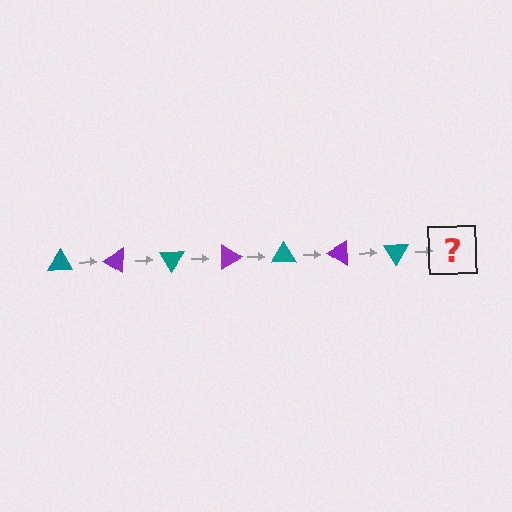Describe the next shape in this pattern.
It should be a purple triangle, rotated 210 degrees from the start.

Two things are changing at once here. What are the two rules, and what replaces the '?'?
The two rules are that it rotates 30 degrees each step and the color cycles through teal and purple. The '?' should be a purple triangle, rotated 210 degrees from the start.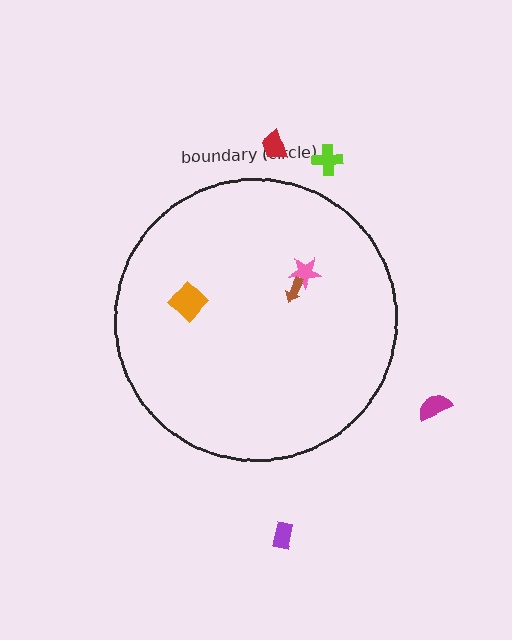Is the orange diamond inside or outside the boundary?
Inside.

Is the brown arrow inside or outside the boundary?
Inside.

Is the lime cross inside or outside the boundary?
Outside.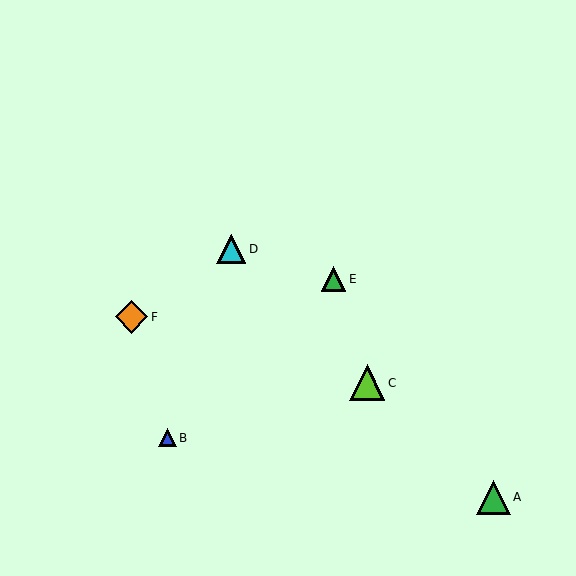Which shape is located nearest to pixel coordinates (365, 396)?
The lime triangle (labeled C) at (367, 383) is nearest to that location.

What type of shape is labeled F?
Shape F is an orange diamond.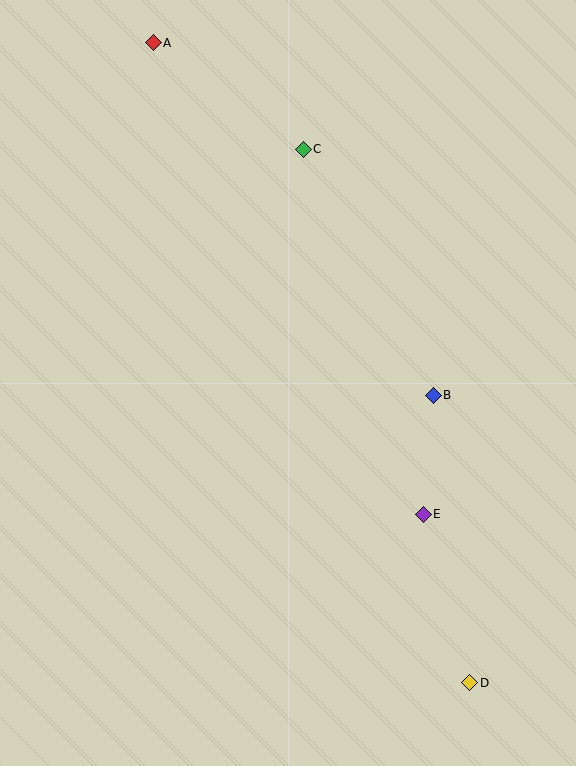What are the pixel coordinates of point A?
Point A is at (153, 43).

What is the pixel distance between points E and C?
The distance between E and C is 384 pixels.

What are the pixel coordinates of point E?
Point E is at (423, 514).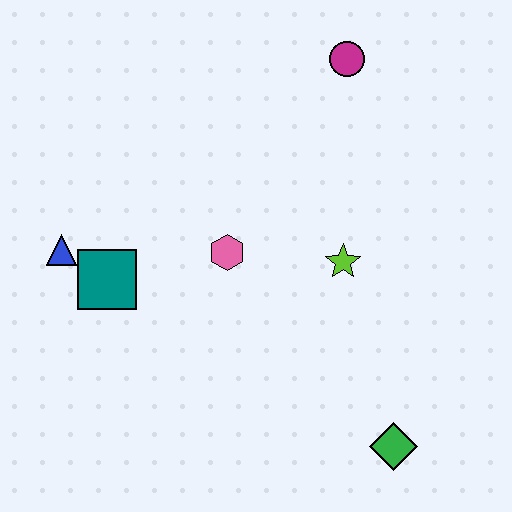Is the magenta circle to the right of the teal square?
Yes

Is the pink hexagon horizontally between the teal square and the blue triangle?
No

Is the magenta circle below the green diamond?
No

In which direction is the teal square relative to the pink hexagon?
The teal square is to the left of the pink hexagon.